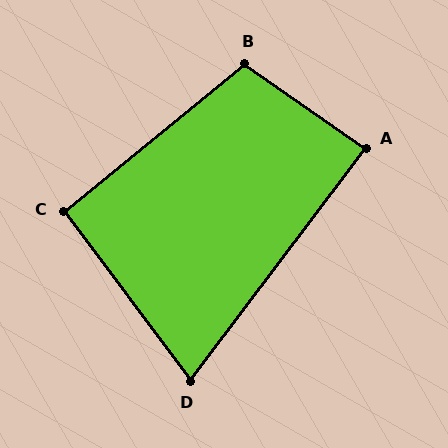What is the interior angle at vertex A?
Approximately 88 degrees (approximately right).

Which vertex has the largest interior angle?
B, at approximately 106 degrees.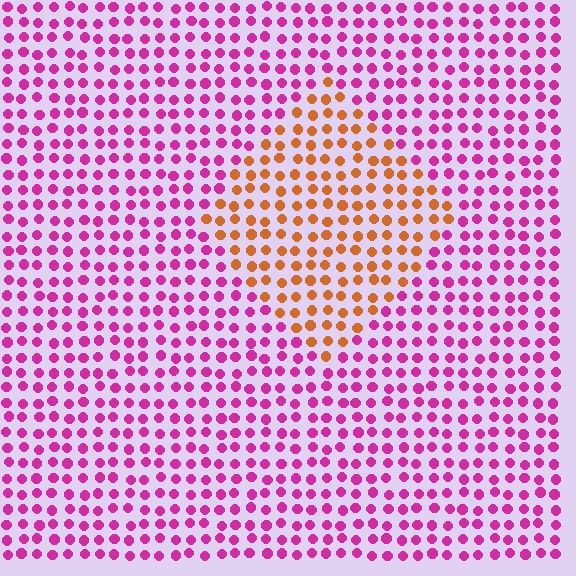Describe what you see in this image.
The image is filled with small magenta elements in a uniform arrangement. A diamond-shaped region is visible where the elements are tinted to a slightly different hue, forming a subtle color boundary.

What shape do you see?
I see a diamond.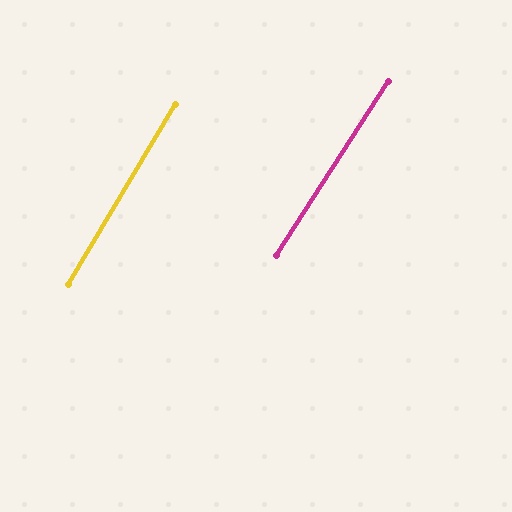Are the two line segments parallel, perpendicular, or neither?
Parallel — their directions differ by only 2.0°.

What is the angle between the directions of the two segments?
Approximately 2 degrees.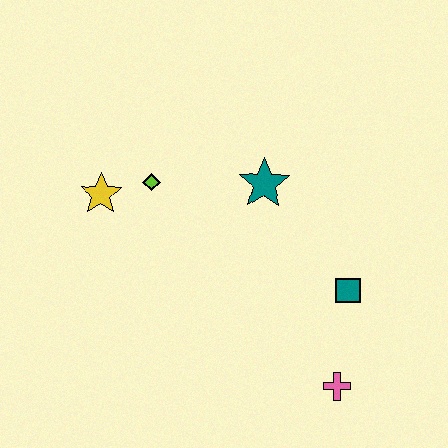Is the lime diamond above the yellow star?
Yes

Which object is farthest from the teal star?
The pink cross is farthest from the teal star.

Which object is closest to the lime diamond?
The yellow star is closest to the lime diamond.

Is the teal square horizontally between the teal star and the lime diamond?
No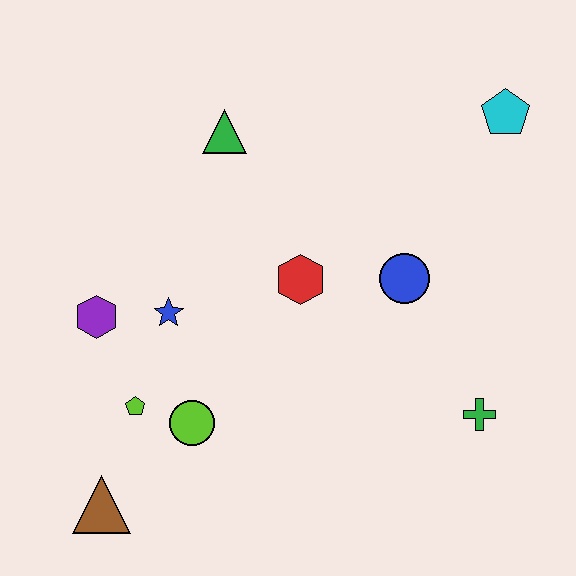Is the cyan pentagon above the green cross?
Yes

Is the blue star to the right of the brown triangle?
Yes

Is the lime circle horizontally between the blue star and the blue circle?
Yes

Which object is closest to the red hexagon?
The blue circle is closest to the red hexagon.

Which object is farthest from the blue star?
The cyan pentagon is farthest from the blue star.